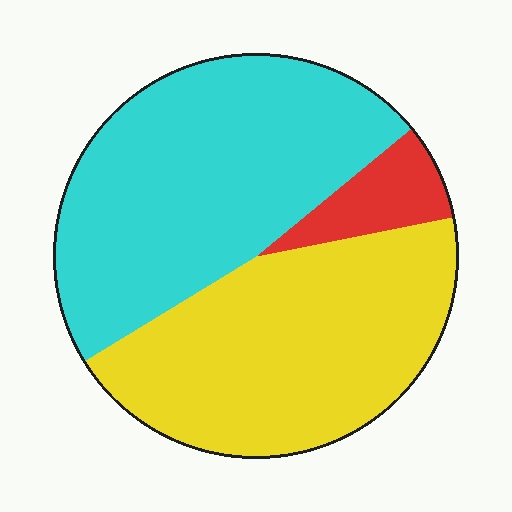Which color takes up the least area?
Red, at roughly 10%.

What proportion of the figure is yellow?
Yellow covers around 45% of the figure.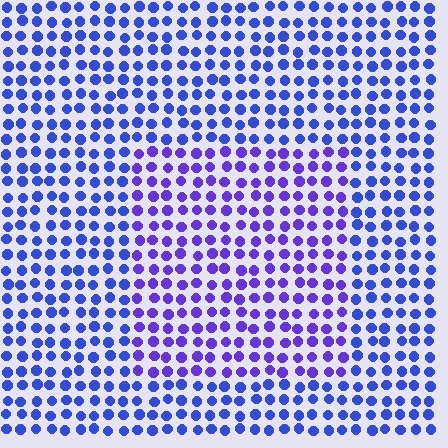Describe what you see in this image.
The image is filled with small blue elements in a uniform arrangement. A rectangle-shaped region is visible where the elements are tinted to a slightly different hue, forming a subtle color boundary.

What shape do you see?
I see a rectangle.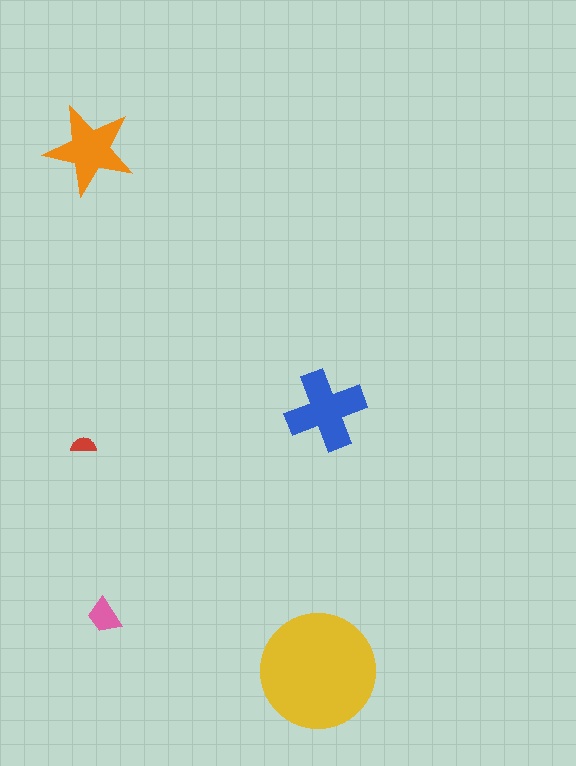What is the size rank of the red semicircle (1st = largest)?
5th.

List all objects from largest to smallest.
The yellow circle, the blue cross, the orange star, the pink trapezoid, the red semicircle.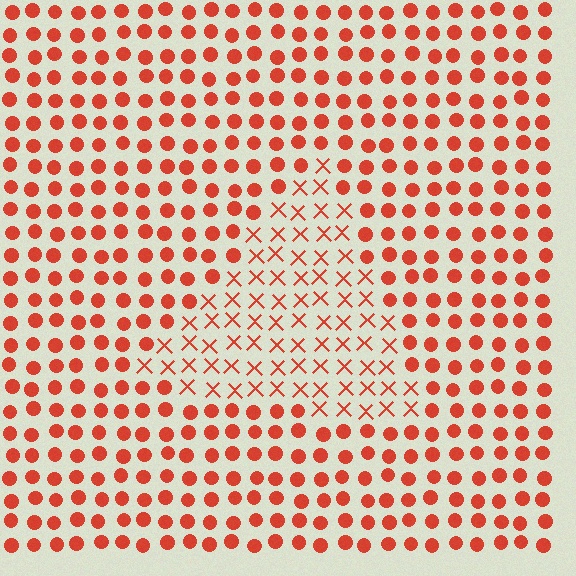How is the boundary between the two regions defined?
The boundary is defined by a change in element shape: X marks inside vs. circles outside. All elements share the same color and spacing.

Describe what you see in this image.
The image is filled with small red elements arranged in a uniform grid. A triangle-shaped region contains X marks, while the surrounding area contains circles. The boundary is defined purely by the change in element shape.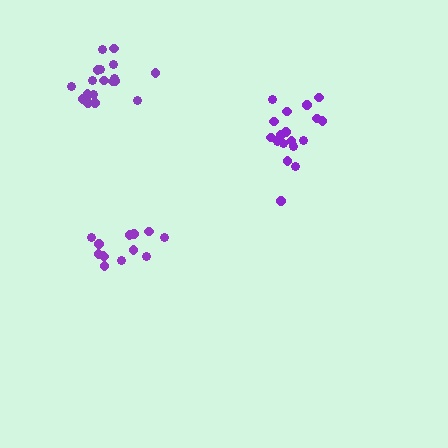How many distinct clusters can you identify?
There are 3 distinct clusters.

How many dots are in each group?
Group 1: 13 dots, Group 2: 19 dots, Group 3: 18 dots (50 total).